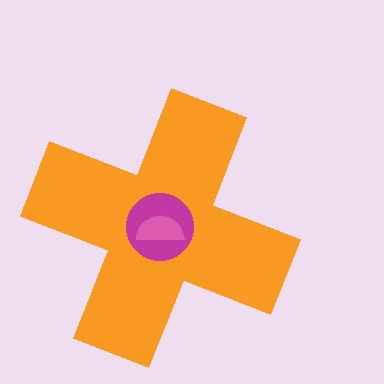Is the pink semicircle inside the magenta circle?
Yes.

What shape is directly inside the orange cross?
The magenta circle.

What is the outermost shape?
The orange cross.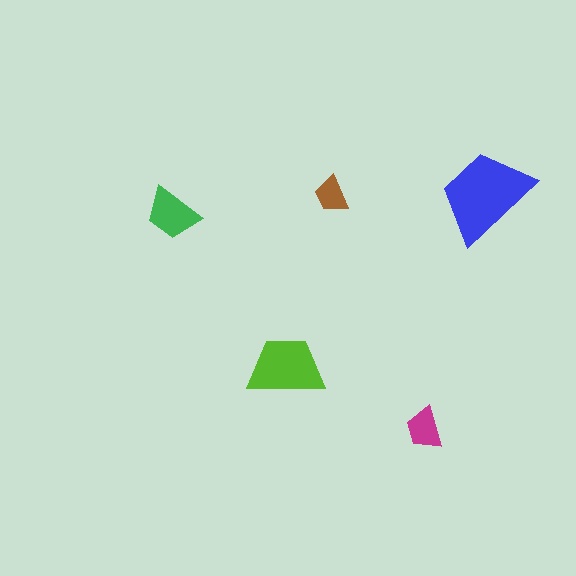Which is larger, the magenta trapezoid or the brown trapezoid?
The magenta one.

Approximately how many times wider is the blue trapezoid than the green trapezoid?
About 2 times wider.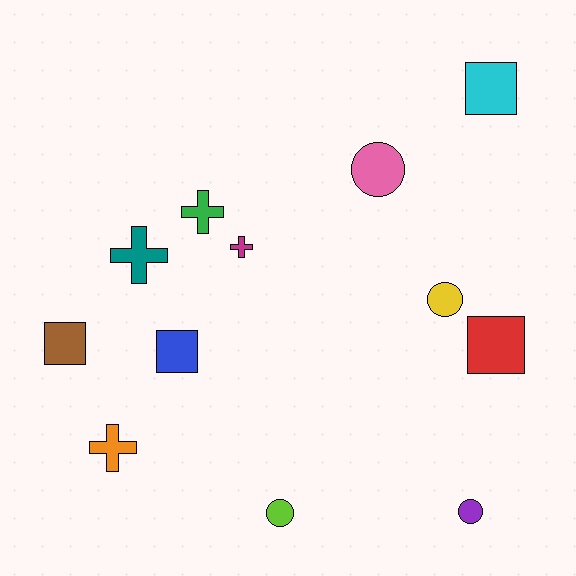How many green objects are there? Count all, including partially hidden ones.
There is 1 green object.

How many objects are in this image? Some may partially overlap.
There are 12 objects.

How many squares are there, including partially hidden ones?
There are 4 squares.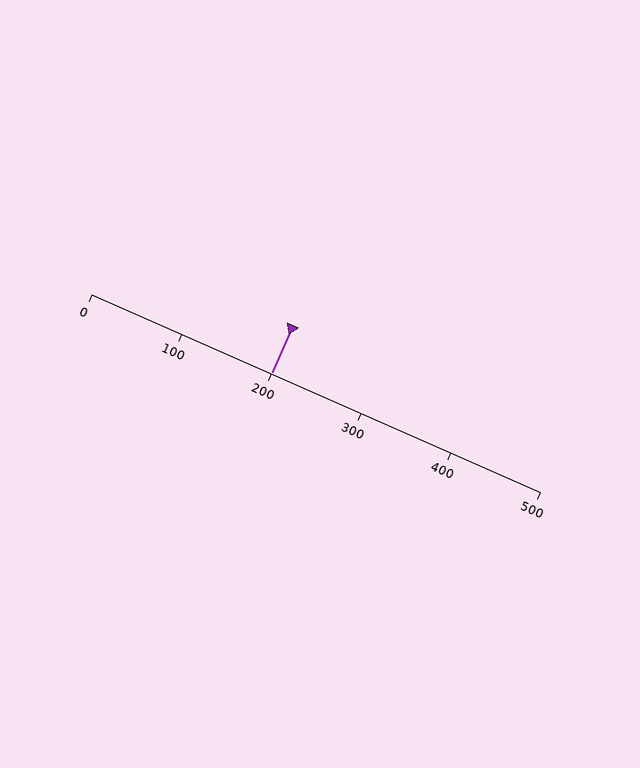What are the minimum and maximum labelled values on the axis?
The axis runs from 0 to 500.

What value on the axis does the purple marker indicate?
The marker indicates approximately 200.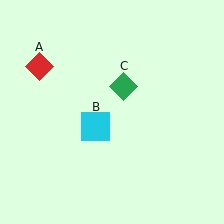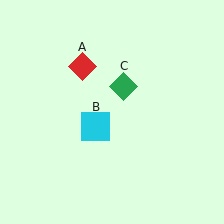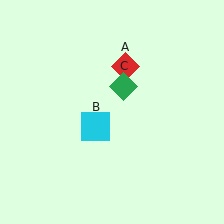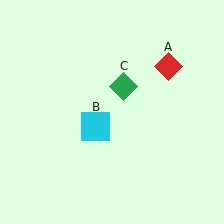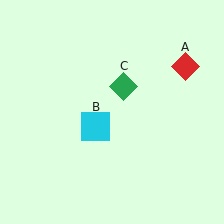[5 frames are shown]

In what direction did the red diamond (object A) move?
The red diamond (object A) moved right.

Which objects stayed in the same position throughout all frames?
Cyan square (object B) and green diamond (object C) remained stationary.